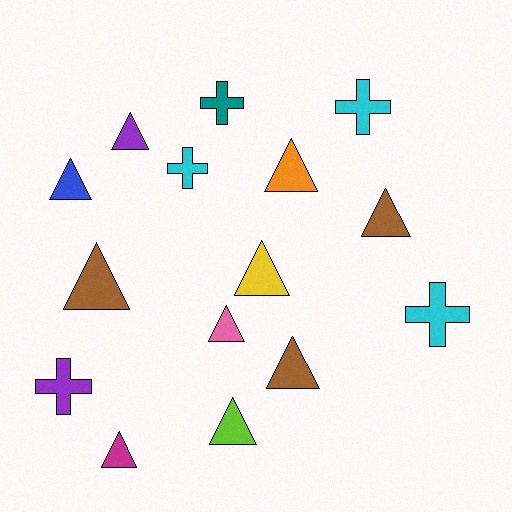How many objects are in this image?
There are 15 objects.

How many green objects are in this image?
There are no green objects.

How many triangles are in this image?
There are 10 triangles.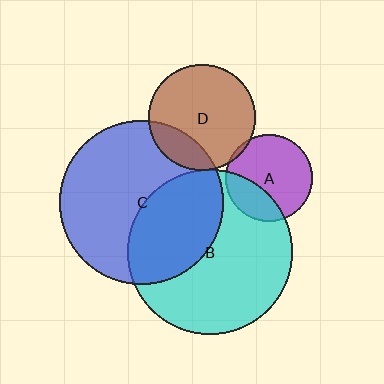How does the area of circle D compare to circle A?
Approximately 1.5 times.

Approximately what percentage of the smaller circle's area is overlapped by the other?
Approximately 5%.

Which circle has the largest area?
Circle B (cyan).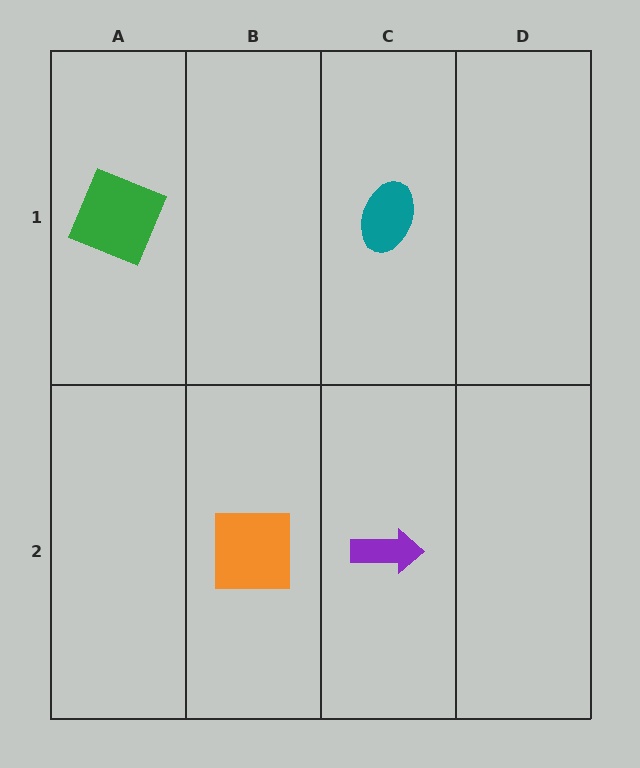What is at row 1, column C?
A teal ellipse.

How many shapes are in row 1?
2 shapes.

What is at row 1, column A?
A green square.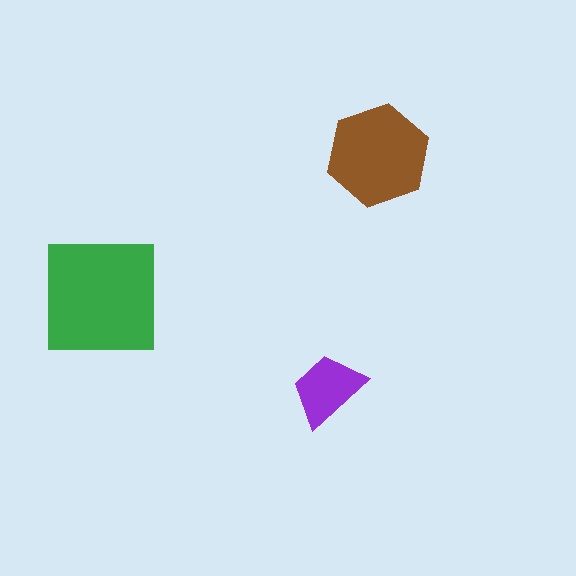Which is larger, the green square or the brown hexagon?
The green square.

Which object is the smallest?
The purple trapezoid.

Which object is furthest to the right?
The brown hexagon is rightmost.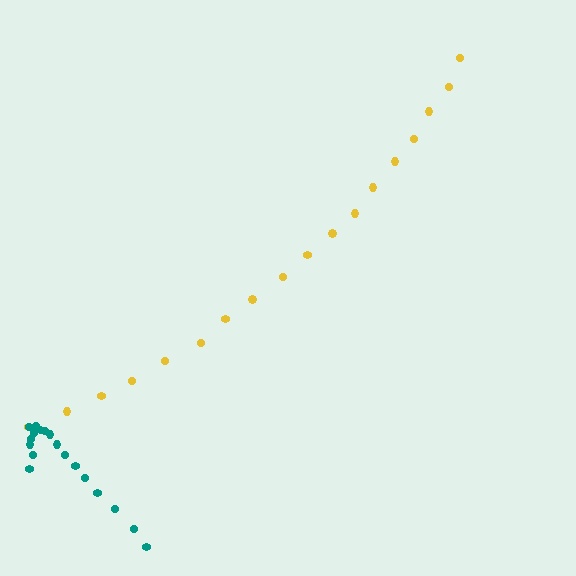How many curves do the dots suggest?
There are 2 distinct paths.